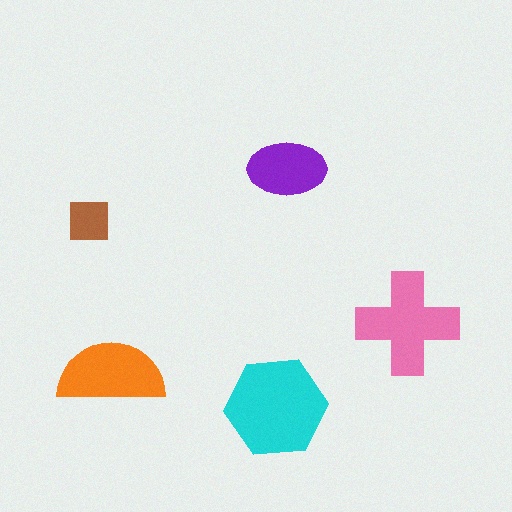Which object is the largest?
The cyan hexagon.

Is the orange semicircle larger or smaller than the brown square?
Larger.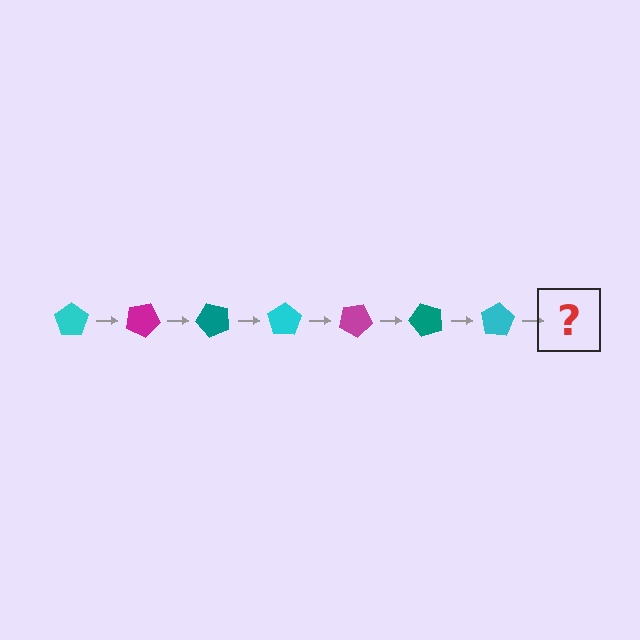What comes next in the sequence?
The next element should be a magenta pentagon, rotated 175 degrees from the start.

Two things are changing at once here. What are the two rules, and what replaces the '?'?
The two rules are that it rotates 25 degrees each step and the color cycles through cyan, magenta, and teal. The '?' should be a magenta pentagon, rotated 175 degrees from the start.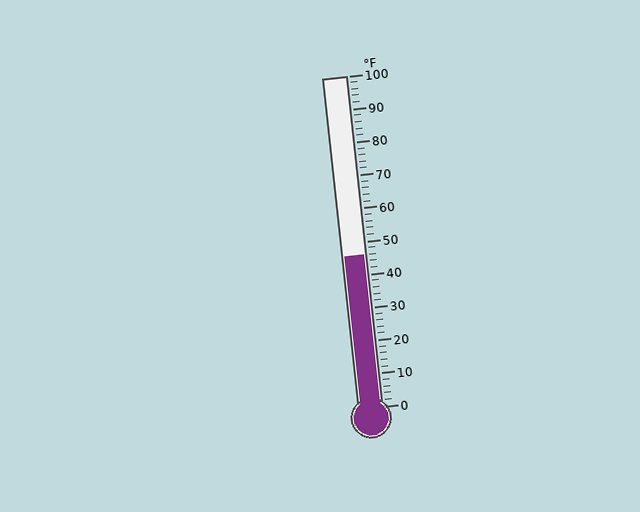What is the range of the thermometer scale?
The thermometer scale ranges from 0°F to 100°F.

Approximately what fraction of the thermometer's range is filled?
The thermometer is filled to approximately 45% of its range.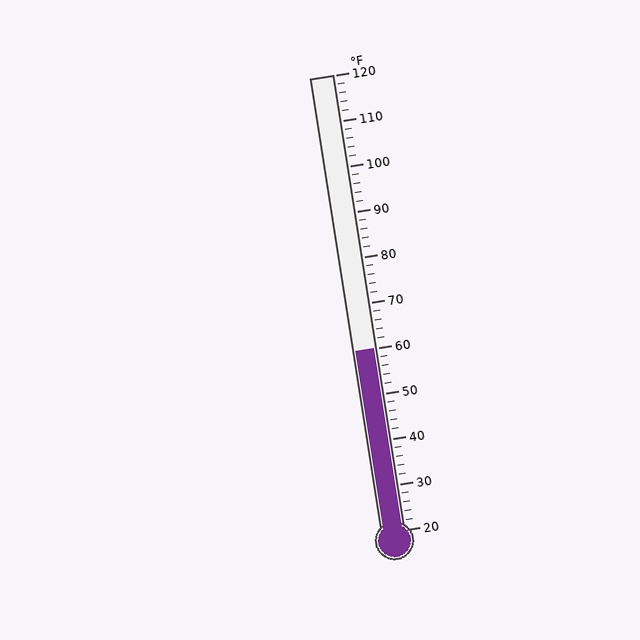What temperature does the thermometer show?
The thermometer shows approximately 60°F.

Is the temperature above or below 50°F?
The temperature is above 50°F.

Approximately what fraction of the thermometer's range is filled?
The thermometer is filled to approximately 40% of its range.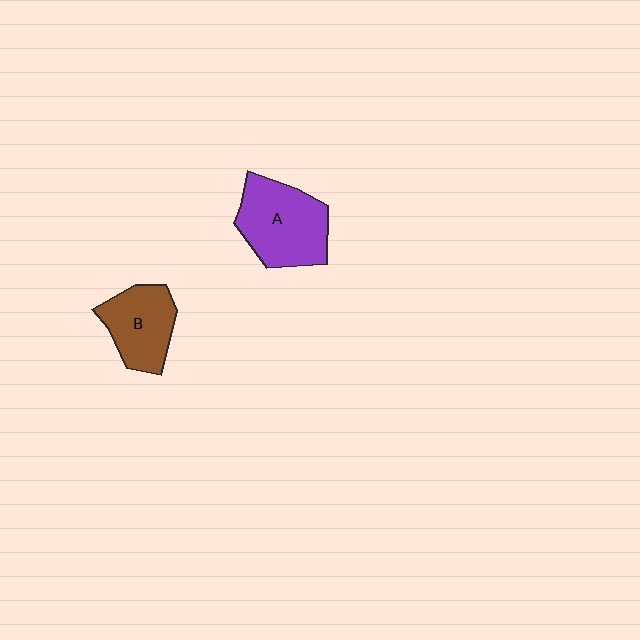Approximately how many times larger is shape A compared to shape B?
Approximately 1.3 times.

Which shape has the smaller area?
Shape B (brown).